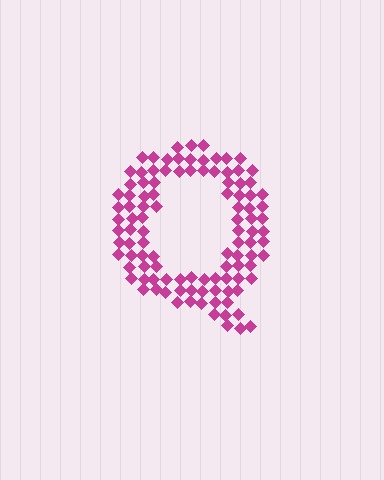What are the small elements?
The small elements are diamonds.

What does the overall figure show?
The overall figure shows the letter Q.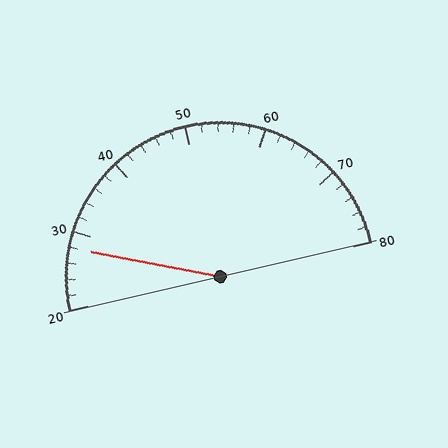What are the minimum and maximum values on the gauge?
The gauge ranges from 20 to 80.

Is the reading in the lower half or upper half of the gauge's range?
The reading is in the lower half of the range (20 to 80).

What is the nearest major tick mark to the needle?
The nearest major tick mark is 30.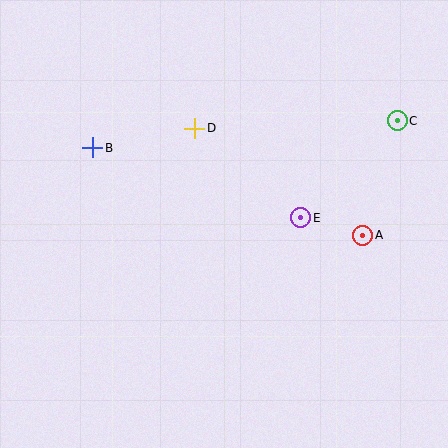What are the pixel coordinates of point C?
Point C is at (397, 121).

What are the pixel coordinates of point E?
Point E is at (301, 218).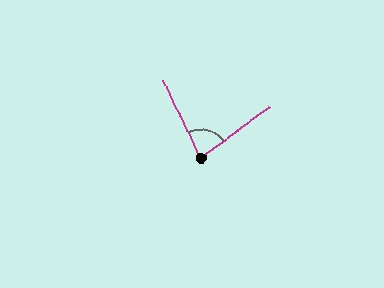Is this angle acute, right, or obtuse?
It is acute.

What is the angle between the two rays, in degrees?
Approximately 79 degrees.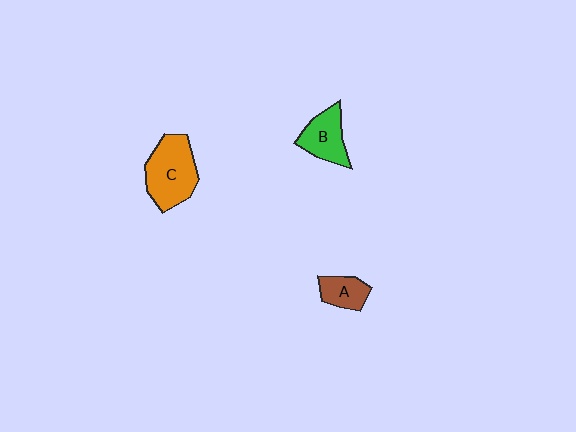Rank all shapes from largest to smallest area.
From largest to smallest: C (orange), B (green), A (brown).